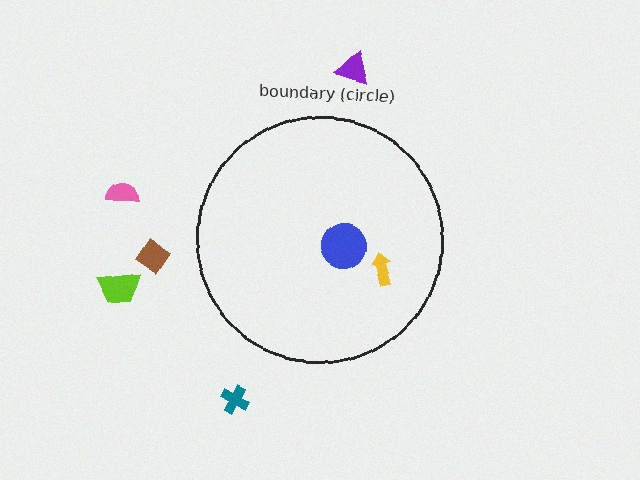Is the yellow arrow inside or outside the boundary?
Inside.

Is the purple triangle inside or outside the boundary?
Outside.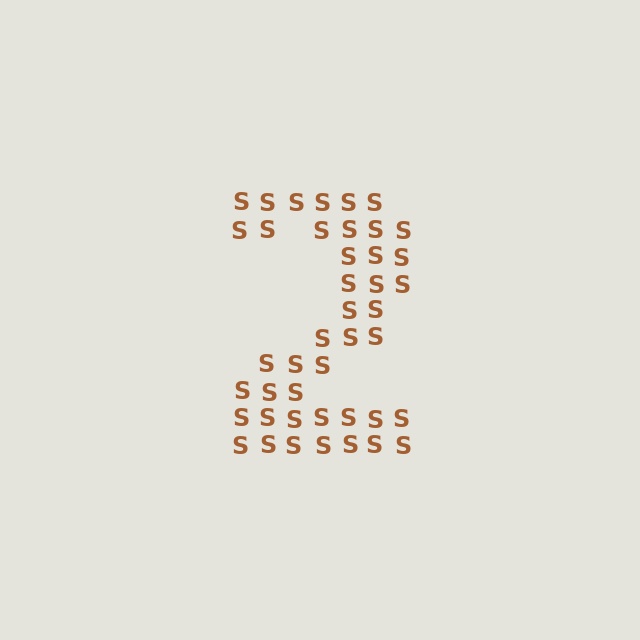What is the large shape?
The large shape is the digit 2.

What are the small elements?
The small elements are letter S's.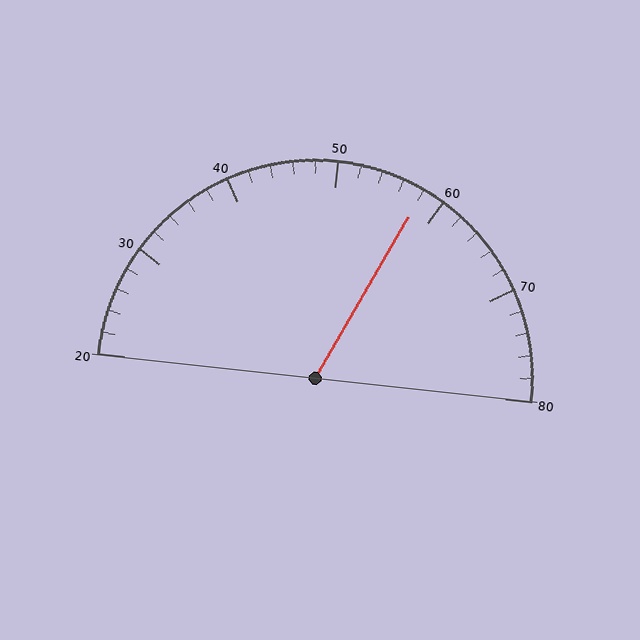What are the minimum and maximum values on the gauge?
The gauge ranges from 20 to 80.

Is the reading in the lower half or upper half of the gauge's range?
The reading is in the upper half of the range (20 to 80).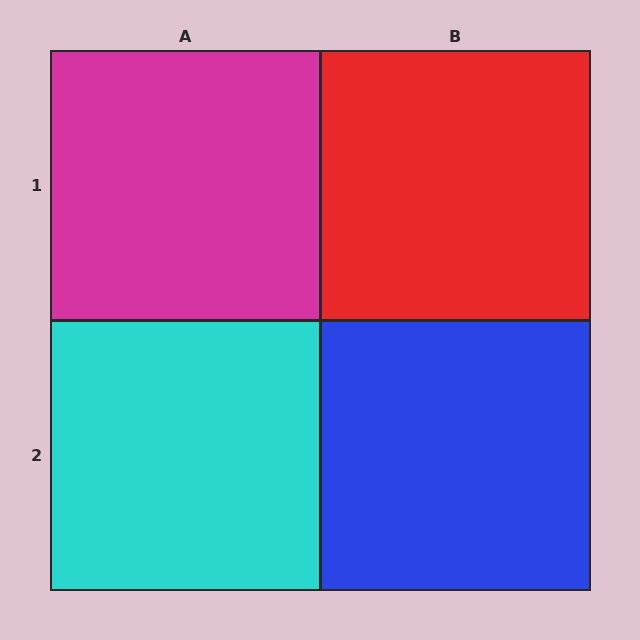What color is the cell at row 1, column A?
Magenta.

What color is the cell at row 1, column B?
Red.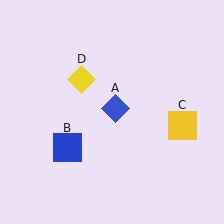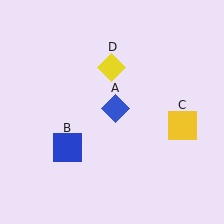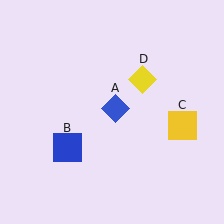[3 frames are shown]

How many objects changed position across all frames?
1 object changed position: yellow diamond (object D).